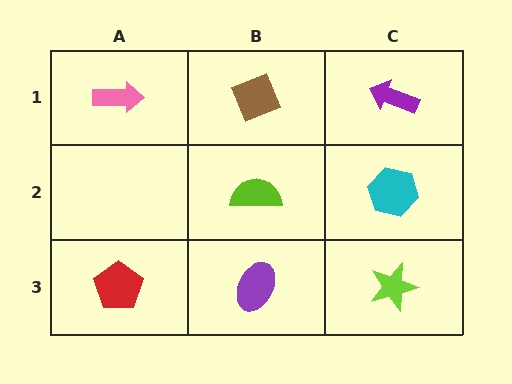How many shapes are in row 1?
3 shapes.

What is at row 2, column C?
A cyan hexagon.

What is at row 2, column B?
A lime semicircle.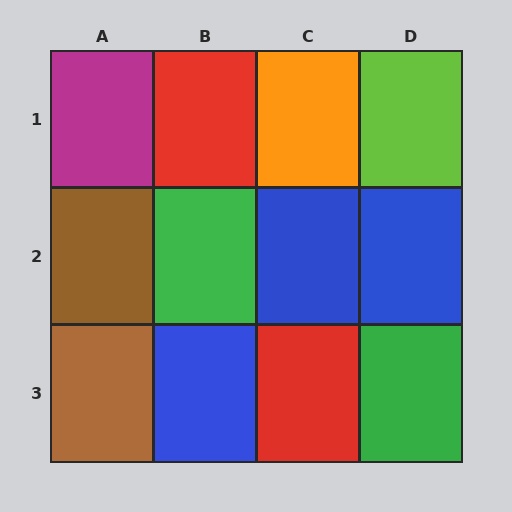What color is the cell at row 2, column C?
Blue.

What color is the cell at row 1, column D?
Lime.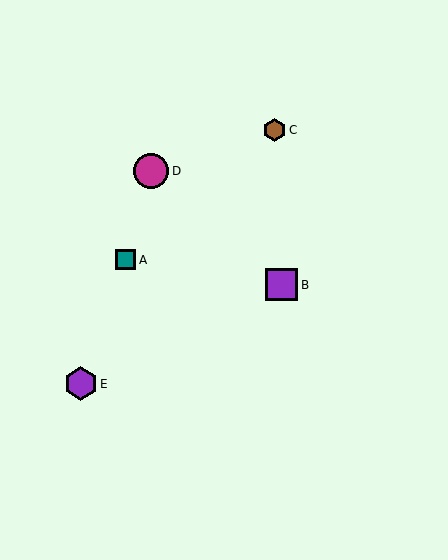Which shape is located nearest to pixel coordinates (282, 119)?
The brown hexagon (labeled C) at (275, 130) is nearest to that location.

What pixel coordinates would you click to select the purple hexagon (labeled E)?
Click at (81, 384) to select the purple hexagon E.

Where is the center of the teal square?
The center of the teal square is at (126, 260).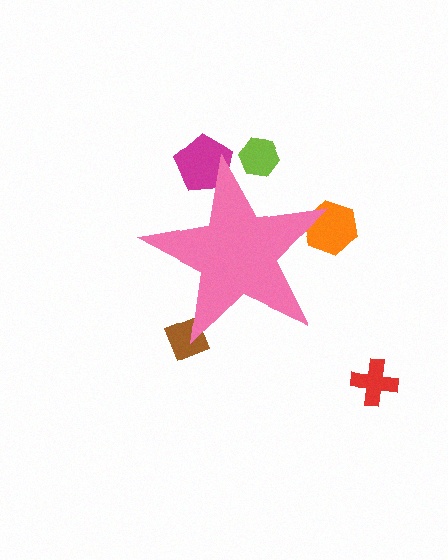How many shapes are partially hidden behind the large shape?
4 shapes are partially hidden.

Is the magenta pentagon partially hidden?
Yes, the magenta pentagon is partially hidden behind the pink star.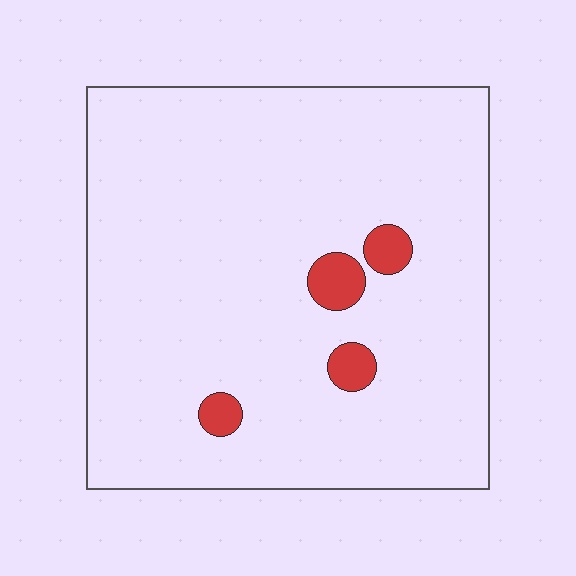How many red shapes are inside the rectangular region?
4.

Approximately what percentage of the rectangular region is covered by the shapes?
Approximately 5%.